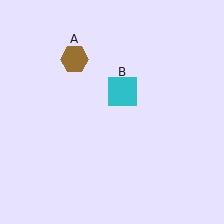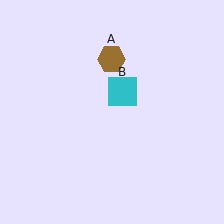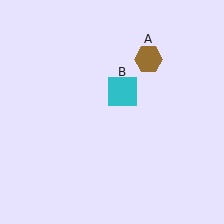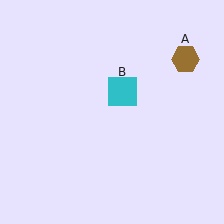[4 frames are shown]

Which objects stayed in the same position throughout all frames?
Cyan square (object B) remained stationary.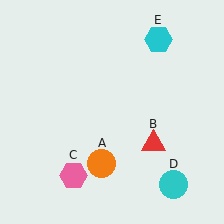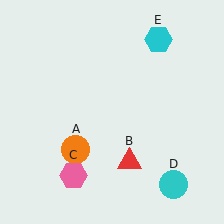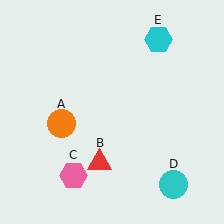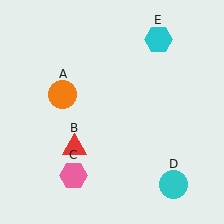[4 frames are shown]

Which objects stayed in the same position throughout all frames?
Pink hexagon (object C) and cyan circle (object D) and cyan hexagon (object E) remained stationary.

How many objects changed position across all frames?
2 objects changed position: orange circle (object A), red triangle (object B).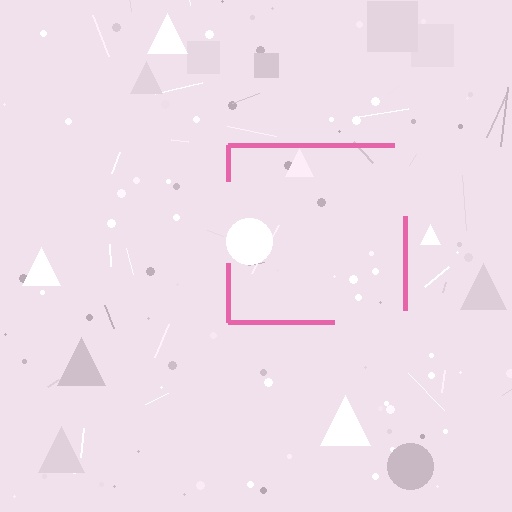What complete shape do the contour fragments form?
The contour fragments form a square.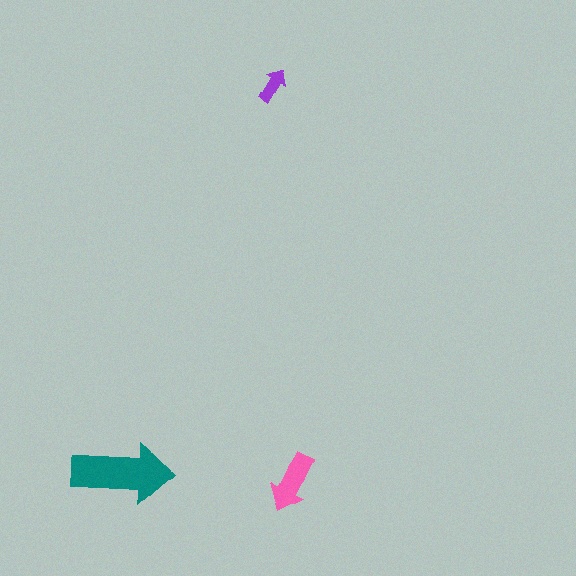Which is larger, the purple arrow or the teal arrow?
The teal one.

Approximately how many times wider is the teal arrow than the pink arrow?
About 1.5 times wider.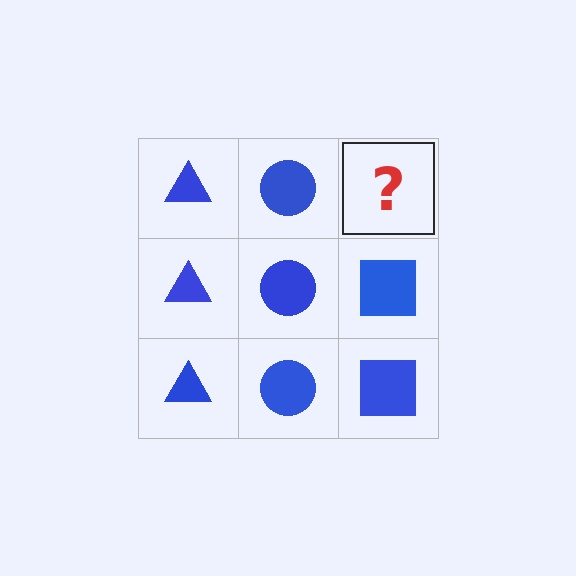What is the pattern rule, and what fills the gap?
The rule is that each column has a consistent shape. The gap should be filled with a blue square.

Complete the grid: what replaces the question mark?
The question mark should be replaced with a blue square.